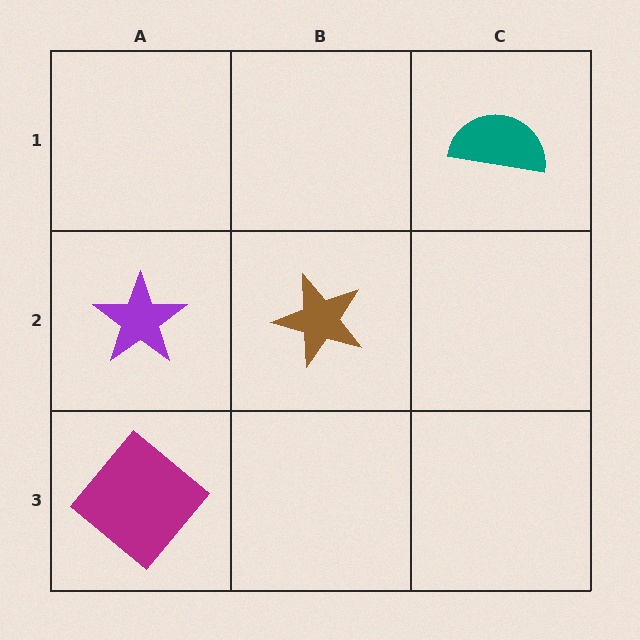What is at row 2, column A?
A purple star.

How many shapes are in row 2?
2 shapes.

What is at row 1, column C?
A teal semicircle.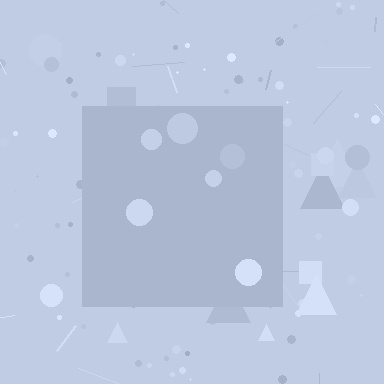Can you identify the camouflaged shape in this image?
The camouflaged shape is a square.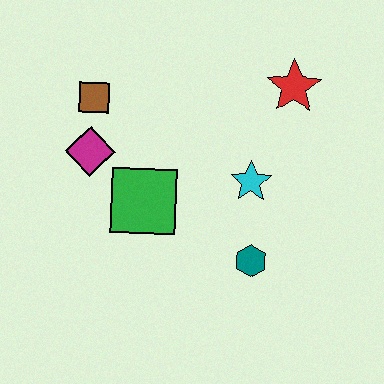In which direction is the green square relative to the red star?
The green square is to the left of the red star.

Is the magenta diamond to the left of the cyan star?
Yes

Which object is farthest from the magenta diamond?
The red star is farthest from the magenta diamond.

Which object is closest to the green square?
The magenta diamond is closest to the green square.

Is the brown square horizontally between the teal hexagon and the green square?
No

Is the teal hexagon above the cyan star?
No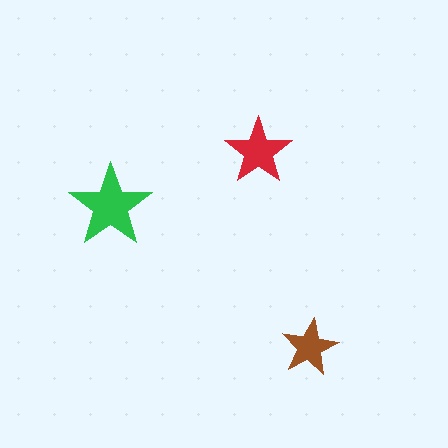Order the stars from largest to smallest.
the green one, the red one, the brown one.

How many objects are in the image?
There are 3 objects in the image.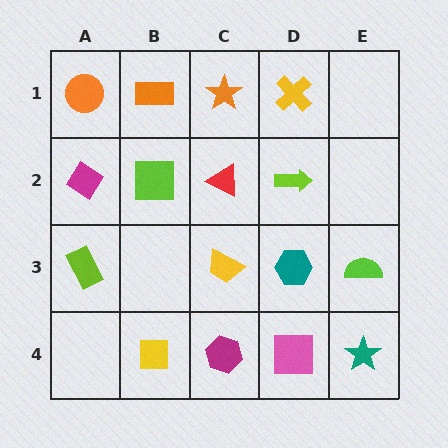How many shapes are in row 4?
4 shapes.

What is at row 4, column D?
A pink square.